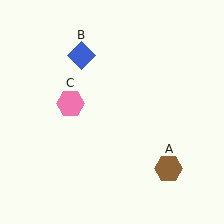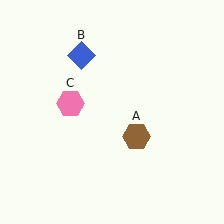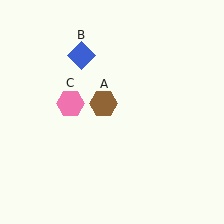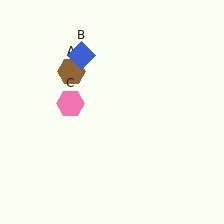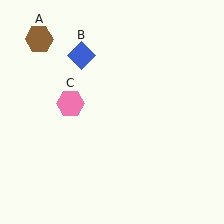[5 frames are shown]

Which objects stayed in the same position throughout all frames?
Blue diamond (object B) and pink hexagon (object C) remained stationary.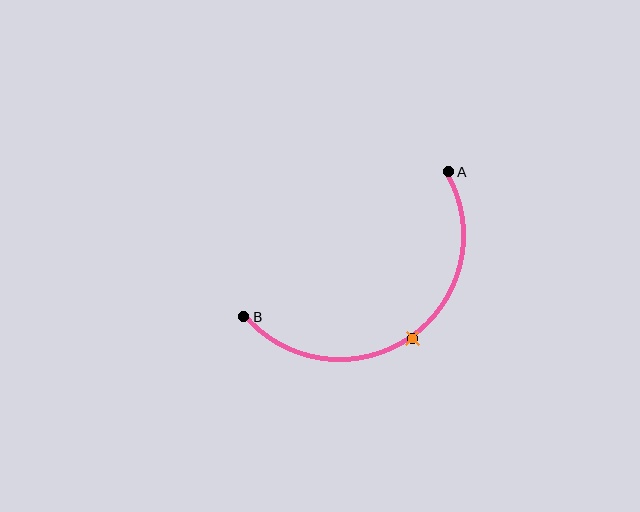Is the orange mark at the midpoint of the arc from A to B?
Yes. The orange mark lies on the arc at equal arc-length from both A and B — it is the arc midpoint.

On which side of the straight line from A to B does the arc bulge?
The arc bulges below and to the right of the straight line connecting A and B.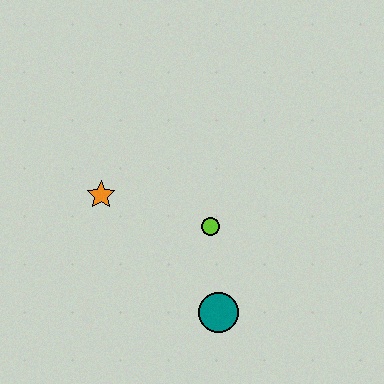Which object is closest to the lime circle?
The teal circle is closest to the lime circle.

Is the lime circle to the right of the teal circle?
No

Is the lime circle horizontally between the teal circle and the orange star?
Yes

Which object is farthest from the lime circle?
The orange star is farthest from the lime circle.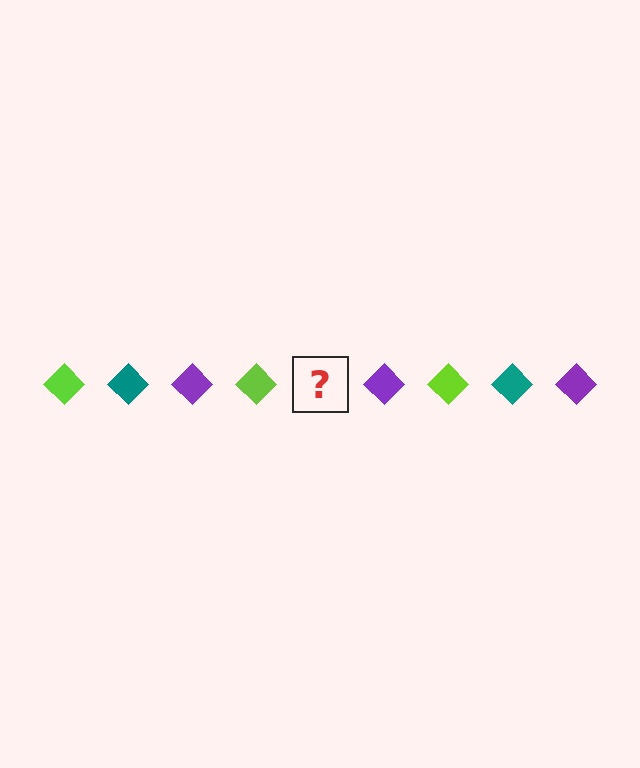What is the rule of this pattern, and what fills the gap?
The rule is that the pattern cycles through lime, teal, purple diamonds. The gap should be filled with a teal diamond.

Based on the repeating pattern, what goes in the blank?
The blank should be a teal diamond.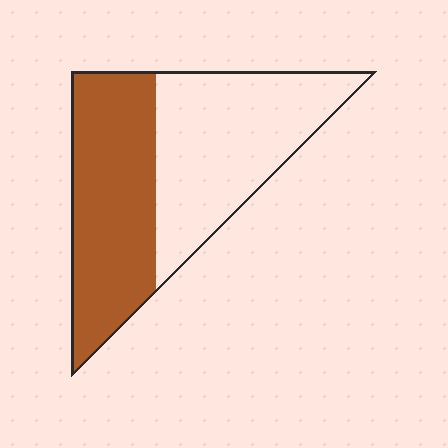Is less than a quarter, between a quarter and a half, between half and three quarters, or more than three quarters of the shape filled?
Between a quarter and a half.